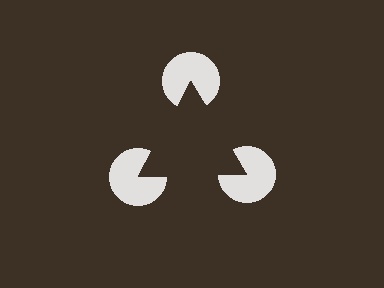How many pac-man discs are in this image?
There are 3 — one at each vertex of the illusory triangle.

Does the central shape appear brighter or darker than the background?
It typically appears slightly darker than the background, even though no actual brightness change is drawn.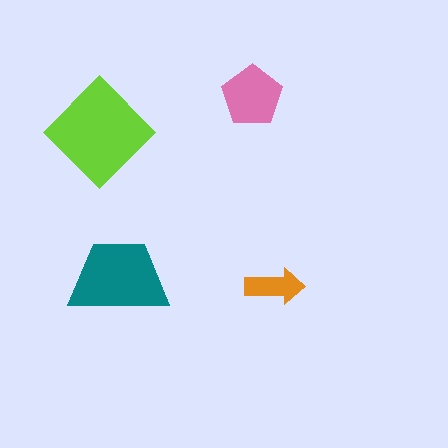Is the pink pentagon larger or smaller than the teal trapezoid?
Smaller.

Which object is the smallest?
The orange arrow.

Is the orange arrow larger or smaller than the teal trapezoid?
Smaller.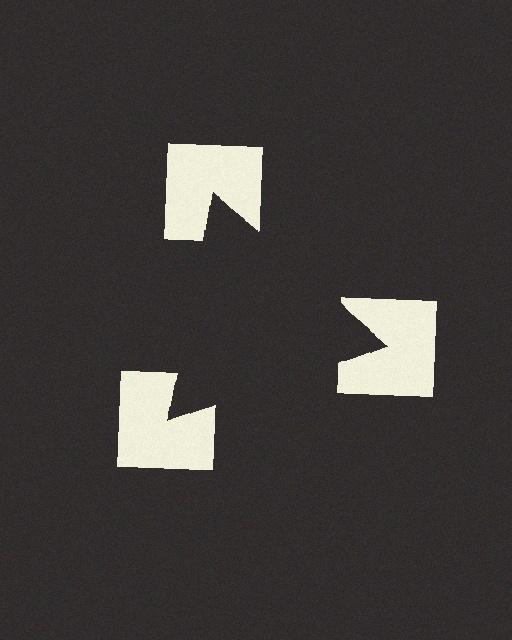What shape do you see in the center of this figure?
An illusory triangle — its edges are inferred from the aligned wedge cuts in the notched squares, not physically drawn.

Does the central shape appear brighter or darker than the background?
It typically appears slightly darker than the background, even though no actual brightness change is drawn.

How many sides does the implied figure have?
3 sides.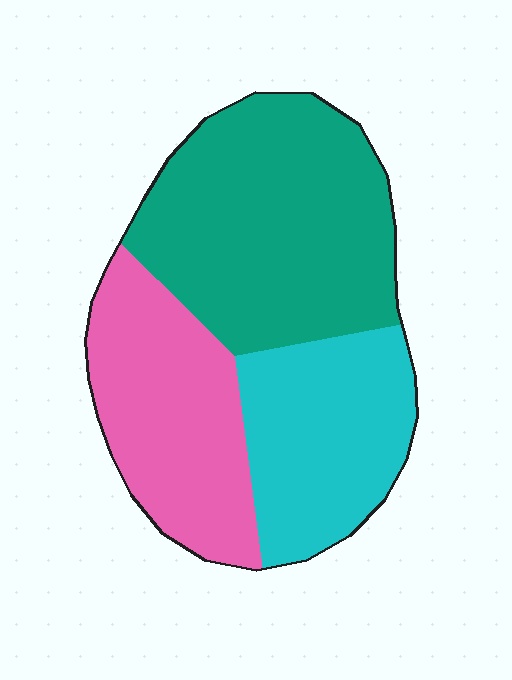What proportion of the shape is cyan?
Cyan covers about 25% of the shape.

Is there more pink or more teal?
Teal.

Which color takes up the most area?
Teal, at roughly 45%.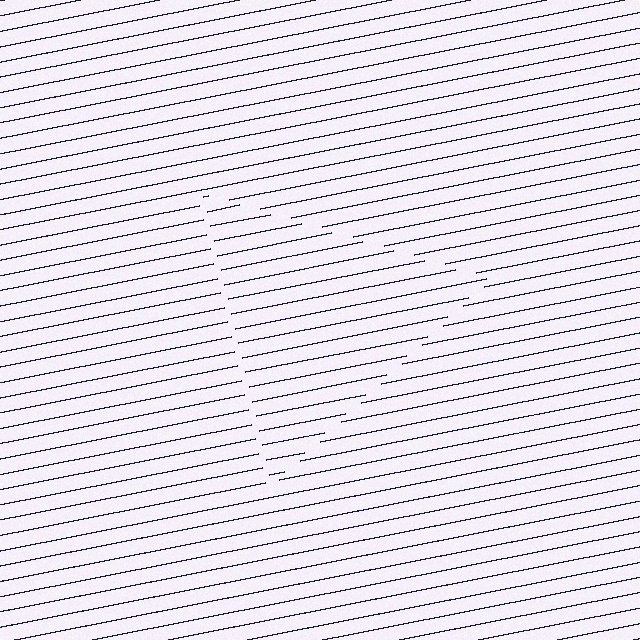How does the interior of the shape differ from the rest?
The interior of the shape contains the same grating, shifted by half a period — the contour is defined by the phase discontinuity where line-ends from the inner and outer gratings abut.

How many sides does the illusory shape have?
3 sides — the line-ends trace a triangle.